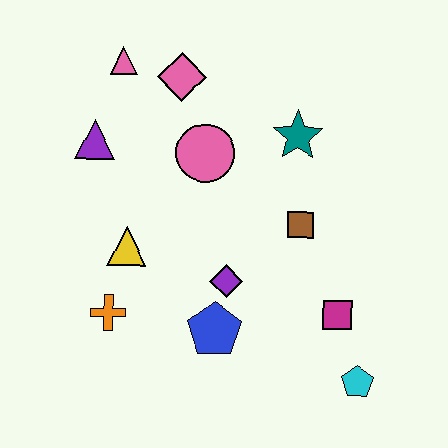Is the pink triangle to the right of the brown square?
No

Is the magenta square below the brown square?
Yes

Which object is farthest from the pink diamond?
The cyan pentagon is farthest from the pink diamond.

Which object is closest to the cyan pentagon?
The magenta square is closest to the cyan pentagon.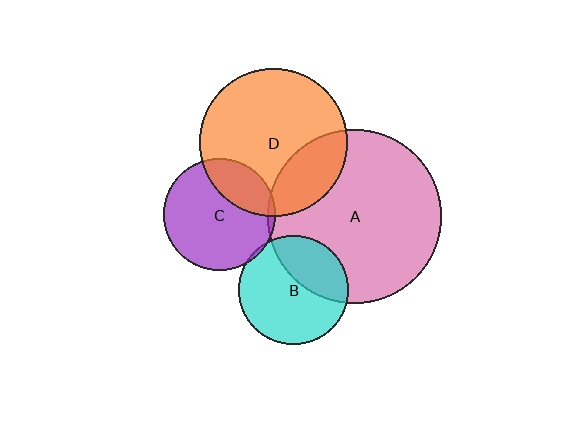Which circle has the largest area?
Circle A (pink).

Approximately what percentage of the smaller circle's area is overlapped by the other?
Approximately 25%.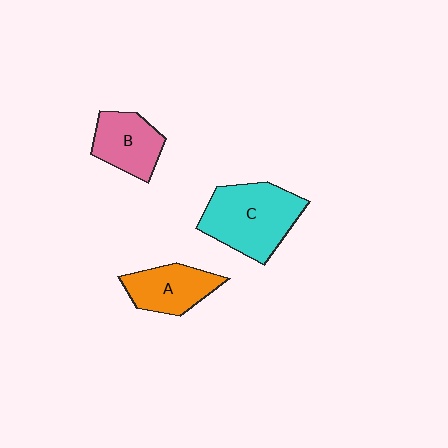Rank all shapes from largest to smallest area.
From largest to smallest: C (cyan), A (orange), B (pink).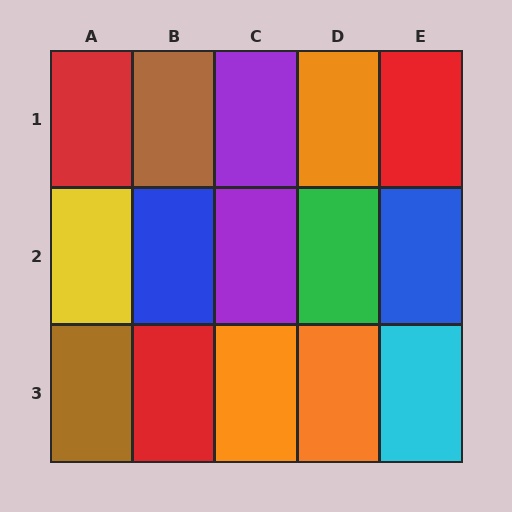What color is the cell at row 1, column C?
Purple.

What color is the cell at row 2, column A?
Yellow.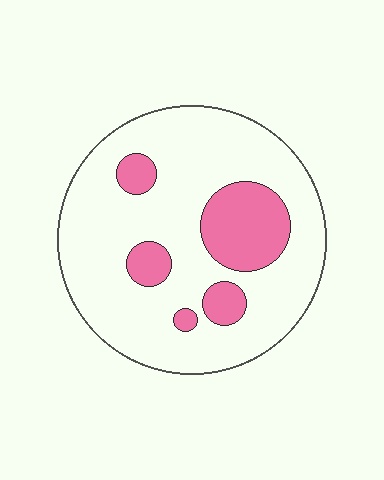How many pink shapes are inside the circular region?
5.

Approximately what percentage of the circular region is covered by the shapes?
Approximately 20%.